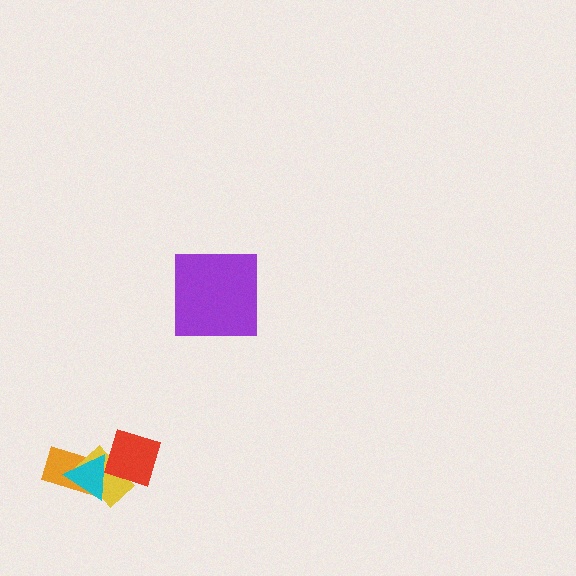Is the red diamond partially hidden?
Yes, it is partially covered by another shape.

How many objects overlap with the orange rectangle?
2 objects overlap with the orange rectangle.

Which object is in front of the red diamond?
The cyan triangle is in front of the red diamond.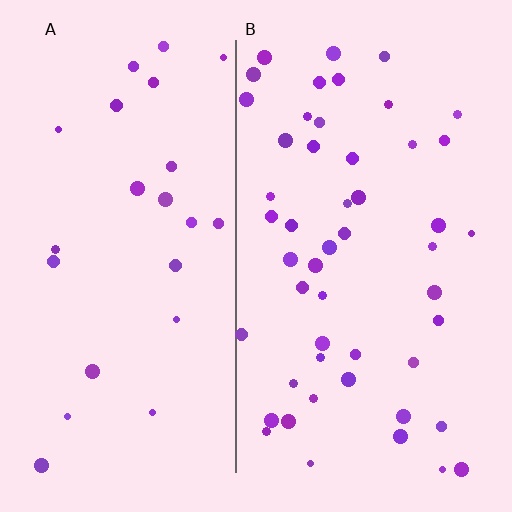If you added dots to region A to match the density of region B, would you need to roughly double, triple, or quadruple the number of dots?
Approximately double.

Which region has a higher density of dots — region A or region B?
B (the right).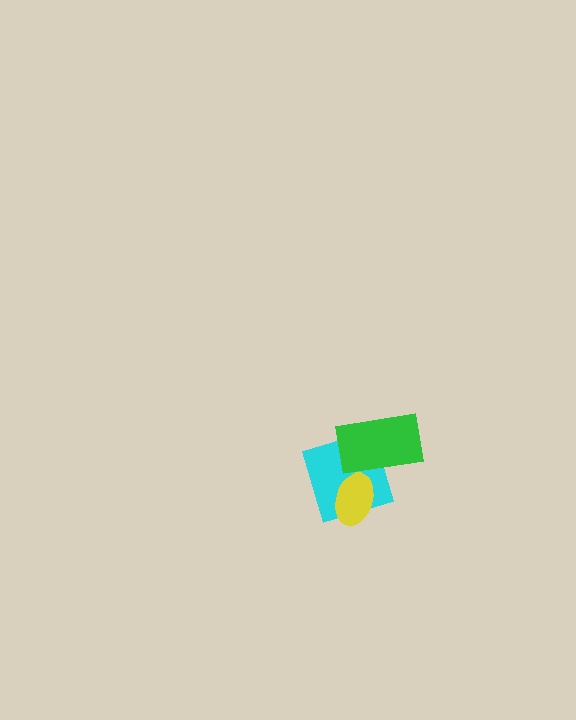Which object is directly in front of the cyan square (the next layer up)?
The yellow ellipse is directly in front of the cyan square.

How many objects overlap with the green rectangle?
2 objects overlap with the green rectangle.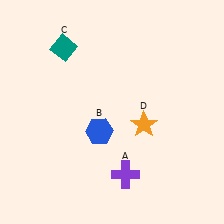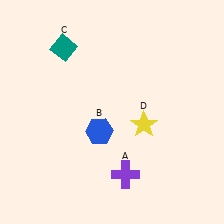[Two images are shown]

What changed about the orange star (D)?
In Image 1, D is orange. In Image 2, it changed to yellow.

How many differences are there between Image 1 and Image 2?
There is 1 difference between the two images.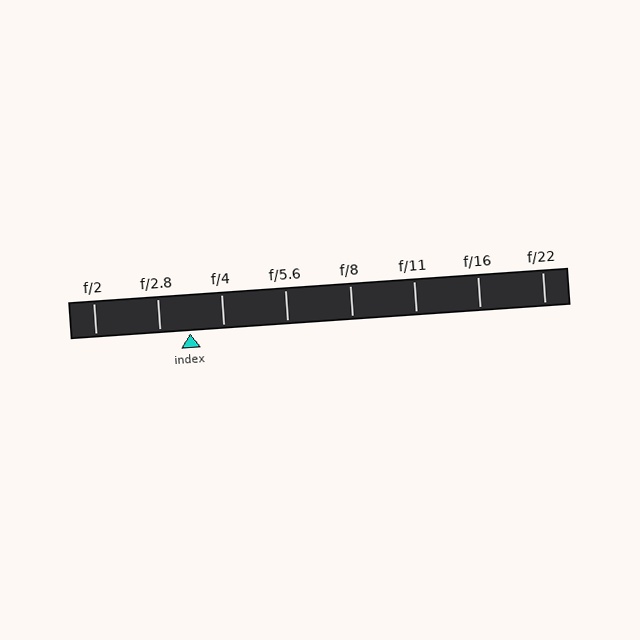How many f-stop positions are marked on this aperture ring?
There are 8 f-stop positions marked.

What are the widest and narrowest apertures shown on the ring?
The widest aperture shown is f/2 and the narrowest is f/22.